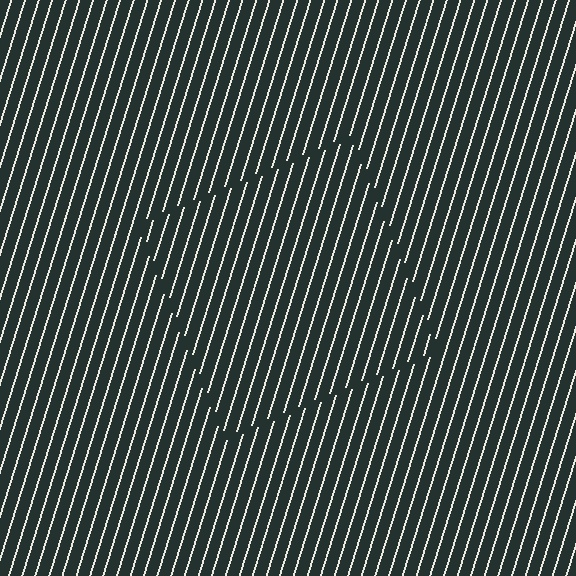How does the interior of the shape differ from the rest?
The interior of the shape contains the same grating, shifted by half a period — the contour is defined by the phase discontinuity where line-ends from the inner and outer gratings abut.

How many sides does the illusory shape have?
4 sides — the line-ends trace a square.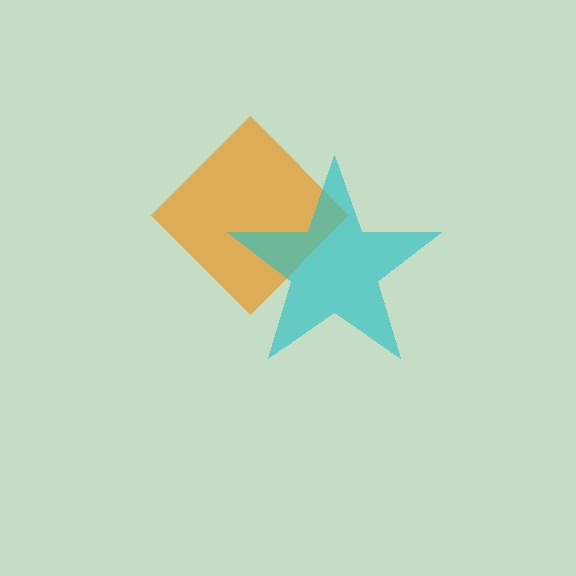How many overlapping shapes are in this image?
There are 2 overlapping shapes in the image.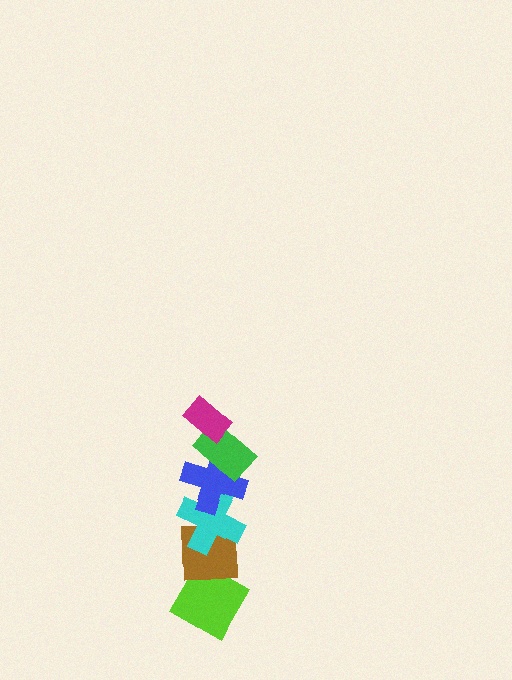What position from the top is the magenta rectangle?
The magenta rectangle is 1st from the top.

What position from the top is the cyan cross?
The cyan cross is 4th from the top.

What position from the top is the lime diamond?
The lime diamond is 6th from the top.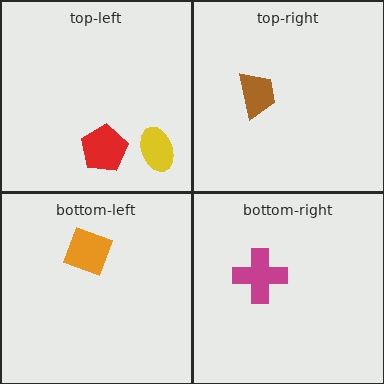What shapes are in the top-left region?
The yellow ellipse, the red pentagon.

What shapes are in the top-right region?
The brown trapezoid.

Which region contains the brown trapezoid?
The top-right region.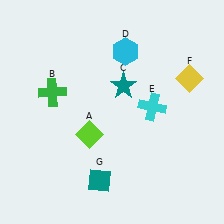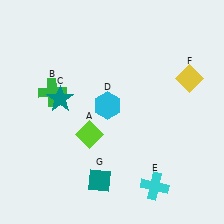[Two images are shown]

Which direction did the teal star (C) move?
The teal star (C) moved left.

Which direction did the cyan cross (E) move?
The cyan cross (E) moved down.